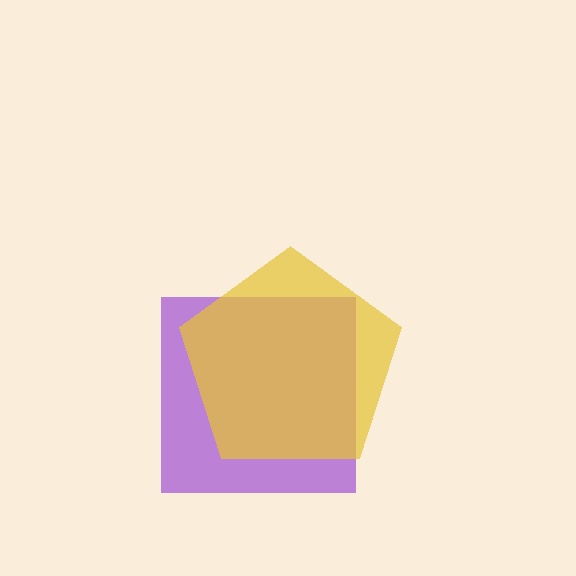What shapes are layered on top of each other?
The layered shapes are: a purple square, a yellow pentagon.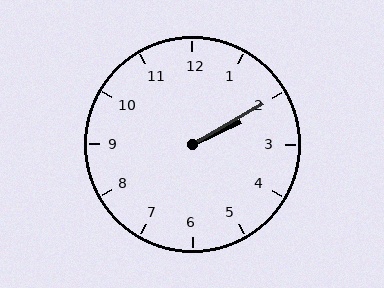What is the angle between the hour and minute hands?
Approximately 5 degrees.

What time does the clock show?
2:10.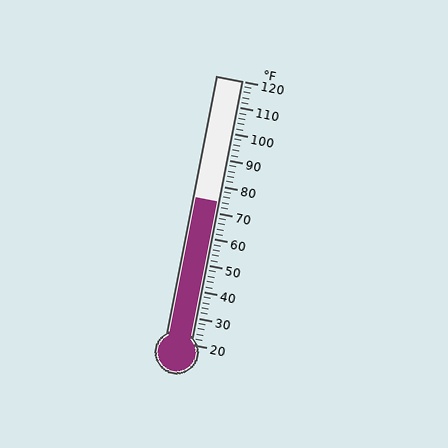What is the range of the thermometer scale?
The thermometer scale ranges from 20°F to 120°F.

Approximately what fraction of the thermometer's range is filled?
The thermometer is filled to approximately 55% of its range.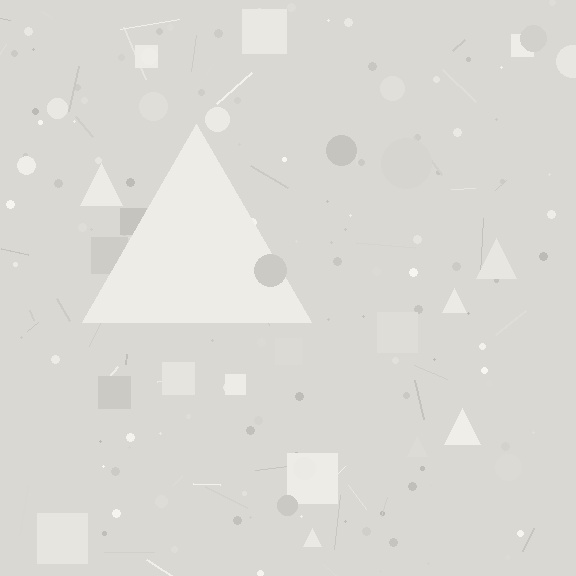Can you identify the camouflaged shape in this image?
The camouflaged shape is a triangle.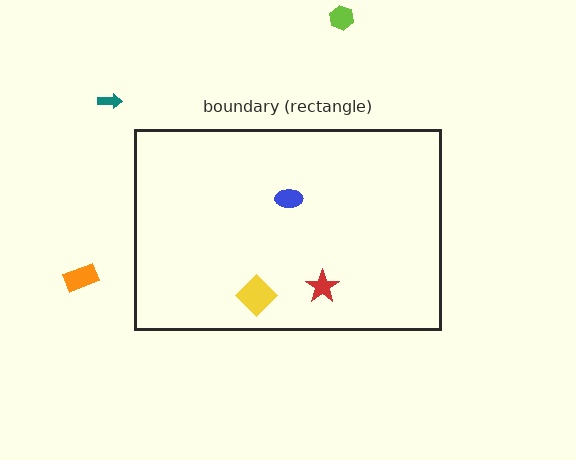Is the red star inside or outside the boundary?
Inside.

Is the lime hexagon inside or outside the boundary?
Outside.